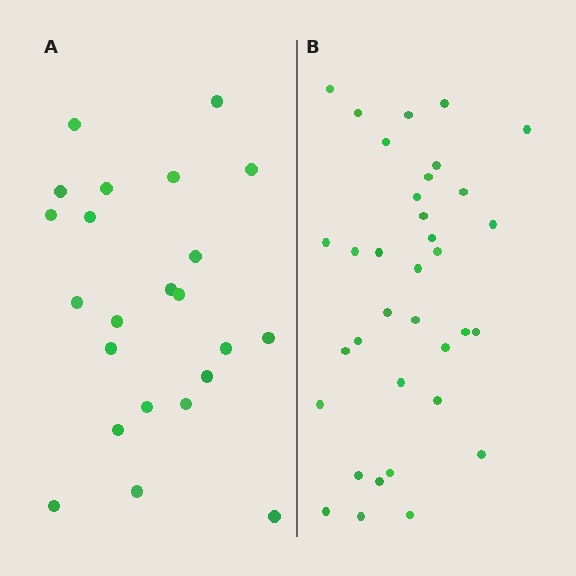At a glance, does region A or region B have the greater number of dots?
Region B (the right region) has more dots.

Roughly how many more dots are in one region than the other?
Region B has roughly 12 or so more dots than region A.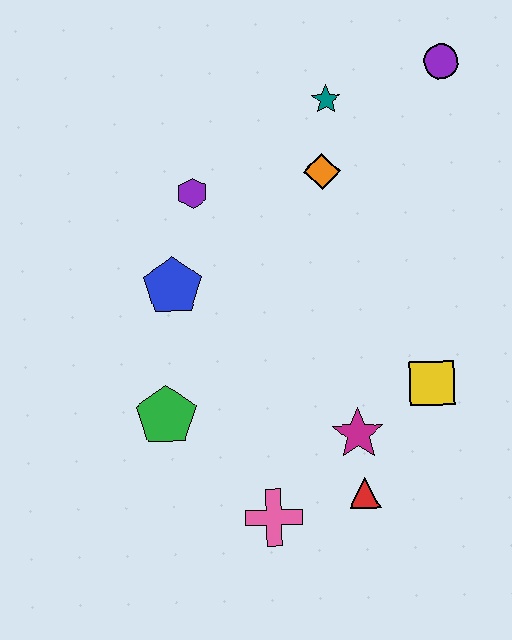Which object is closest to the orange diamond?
The teal star is closest to the orange diamond.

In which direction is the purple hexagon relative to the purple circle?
The purple hexagon is to the left of the purple circle.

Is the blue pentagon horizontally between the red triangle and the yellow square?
No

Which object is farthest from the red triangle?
The purple circle is farthest from the red triangle.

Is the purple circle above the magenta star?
Yes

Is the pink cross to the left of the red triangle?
Yes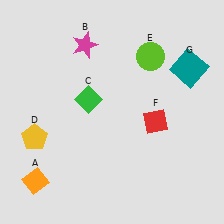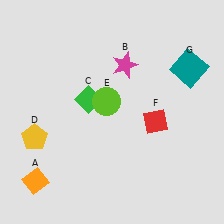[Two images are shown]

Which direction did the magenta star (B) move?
The magenta star (B) moved right.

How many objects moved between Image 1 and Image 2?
2 objects moved between the two images.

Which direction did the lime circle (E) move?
The lime circle (E) moved down.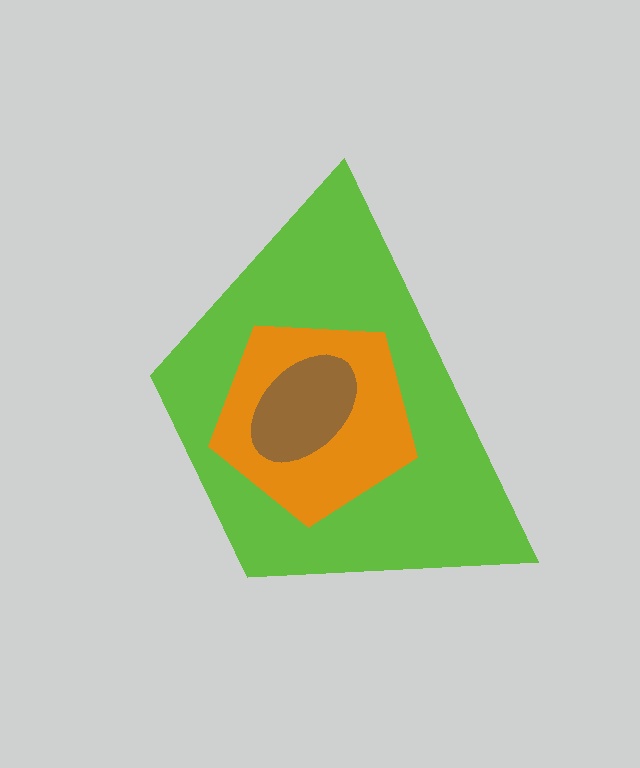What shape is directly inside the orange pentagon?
The brown ellipse.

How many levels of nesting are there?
3.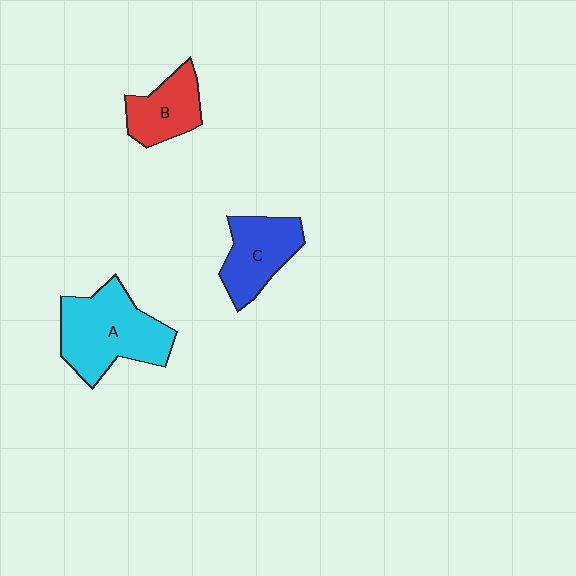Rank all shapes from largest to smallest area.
From largest to smallest: A (cyan), C (blue), B (red).